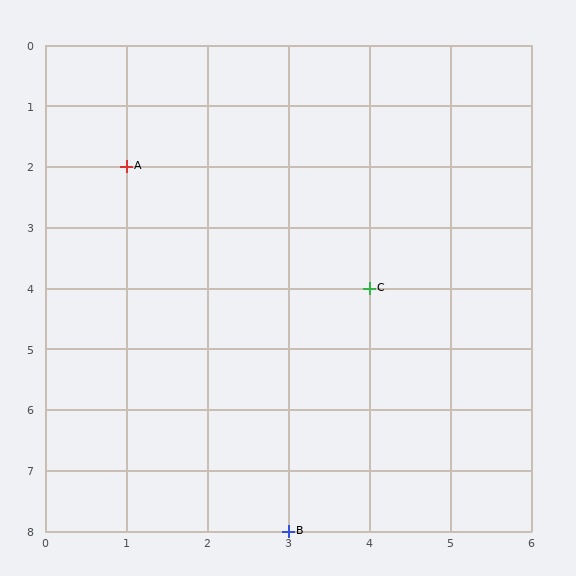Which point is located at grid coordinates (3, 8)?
Point B is at (3, 8).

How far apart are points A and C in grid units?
Points A and C are 3 columns and 2 rows apart (about 3.6 grid units diagonally).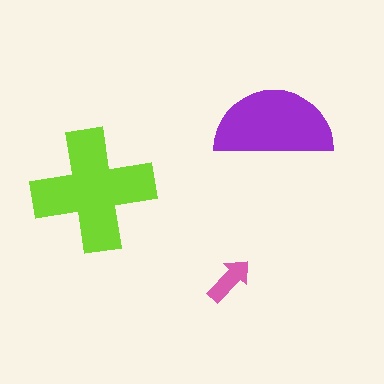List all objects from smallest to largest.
The pink arrow, the purple semicircle, the lime cross.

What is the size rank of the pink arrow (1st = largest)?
3rd.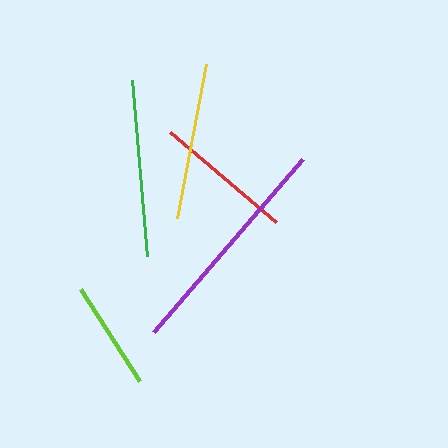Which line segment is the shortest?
The lime line is the shortest at approximately 109 pixels.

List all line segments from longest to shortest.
From longest to shortest: purple, green, yellow, red, lime.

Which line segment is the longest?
The purple line is the longest at approximately 228 pixels.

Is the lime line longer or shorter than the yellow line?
The yellow line is longer than the lime line.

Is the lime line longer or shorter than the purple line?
The purple line is longer than the lime line.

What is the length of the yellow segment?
The yellow segment is approximately 157 pixels long.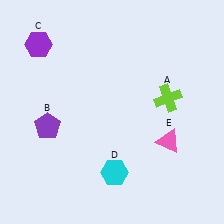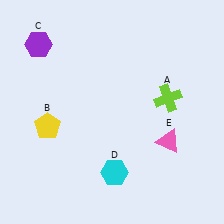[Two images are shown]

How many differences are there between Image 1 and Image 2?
There is 1 difference between the two images.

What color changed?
The pentagon (B) changed from purple in Image 1 to yellow in Image 2.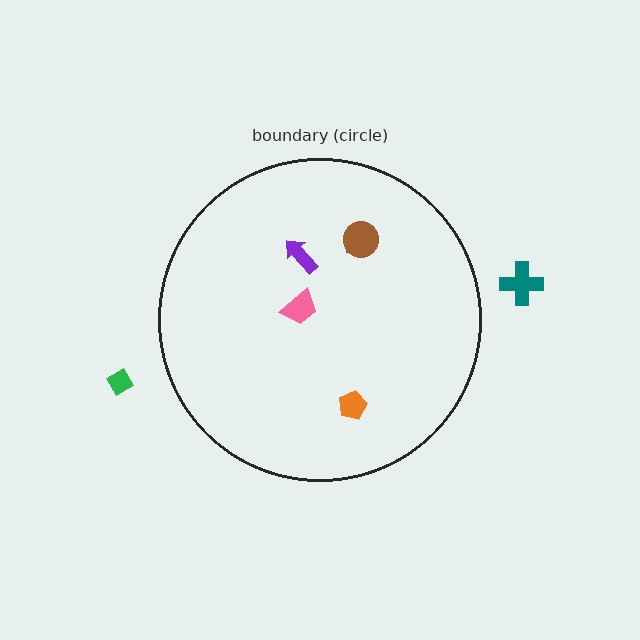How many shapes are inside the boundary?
5 inside, 2 outside.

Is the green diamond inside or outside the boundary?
Outside.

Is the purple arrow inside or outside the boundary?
Inside.